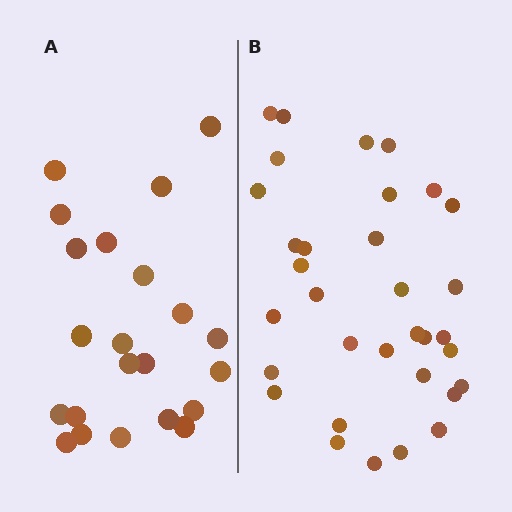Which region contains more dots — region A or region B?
Region B (the right region) has more dots.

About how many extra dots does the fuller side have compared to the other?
Region B has roughly 12 or so more dots than region A.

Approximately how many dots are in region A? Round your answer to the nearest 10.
About 20 dots. (The exact count is 22, which rounds to 20.)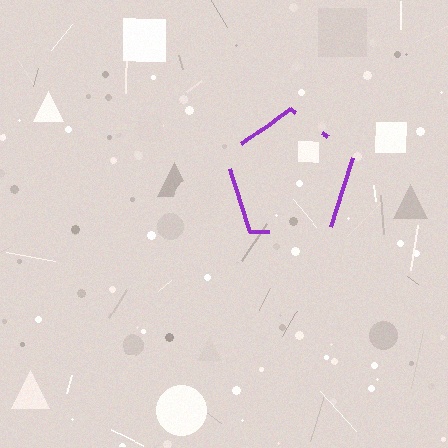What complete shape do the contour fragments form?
The contour fragments form a pentagon.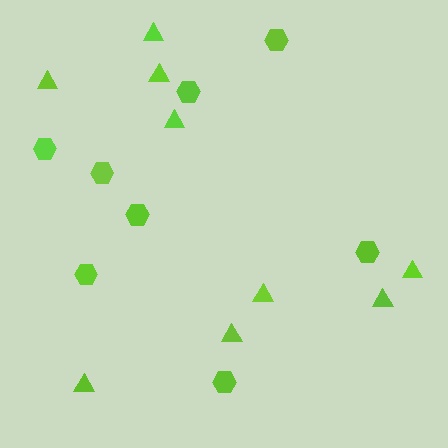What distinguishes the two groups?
There are 2 groups: one group of hexagons (8) and one group of triangles (9).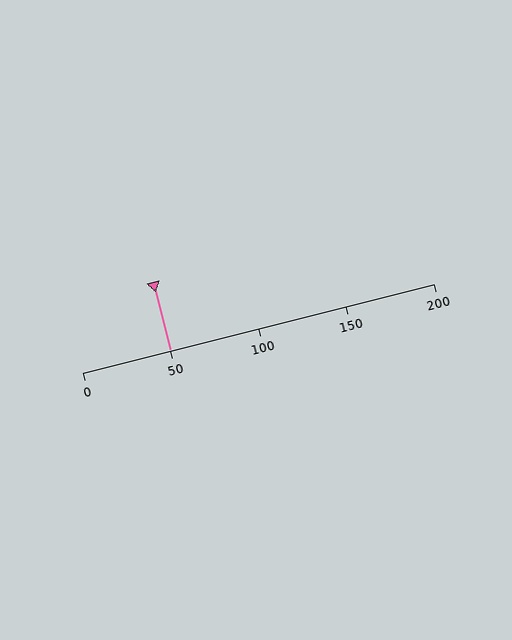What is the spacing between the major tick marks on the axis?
The major ticks are spaced 50 apart.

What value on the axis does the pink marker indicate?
The marker indicates approximately 50.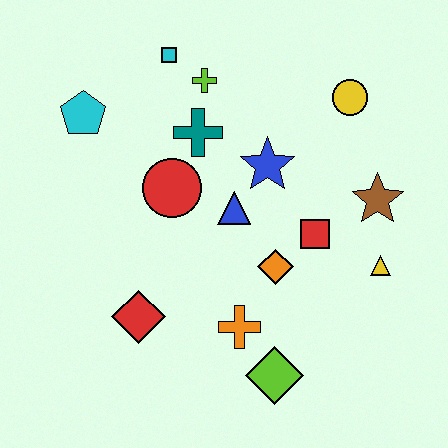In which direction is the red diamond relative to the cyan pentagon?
The red diamond is below the cyan pentagon.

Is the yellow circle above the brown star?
Yes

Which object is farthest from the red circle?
The yellow triangle is farthest from the red circle.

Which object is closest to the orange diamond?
The red square is closest to the orange diamond.